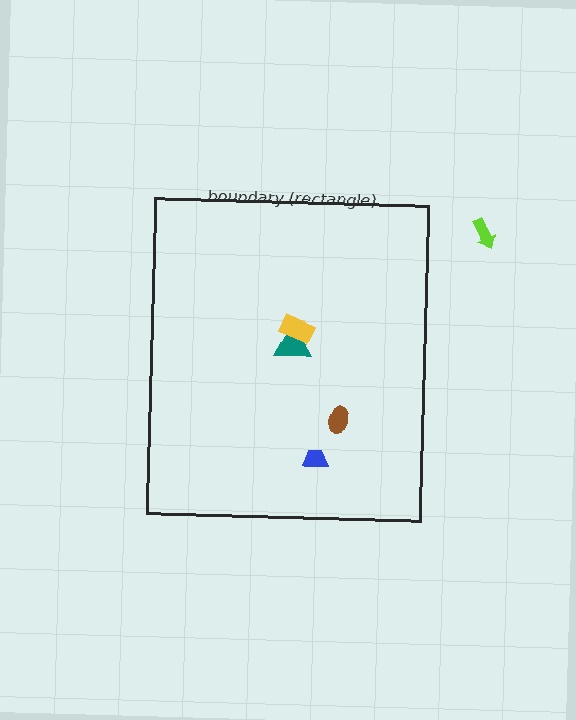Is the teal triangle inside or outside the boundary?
Inside.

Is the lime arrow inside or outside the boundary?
Outside.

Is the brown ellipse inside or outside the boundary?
Inside.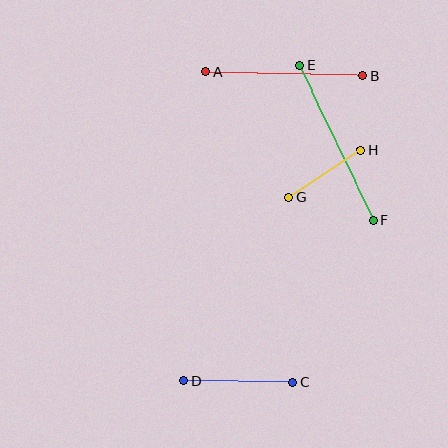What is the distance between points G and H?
The distance is approximately 87 pixels.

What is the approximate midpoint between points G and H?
The midpoint is at approximately (325, 174) pixels.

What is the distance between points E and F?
The distance is approximately 171 pixels.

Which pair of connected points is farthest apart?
Points E and F are farthest apart.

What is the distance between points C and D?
The distance is approximately 109 pixels.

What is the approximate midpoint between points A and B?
The midpoint is at approximately (284, 73) pixels.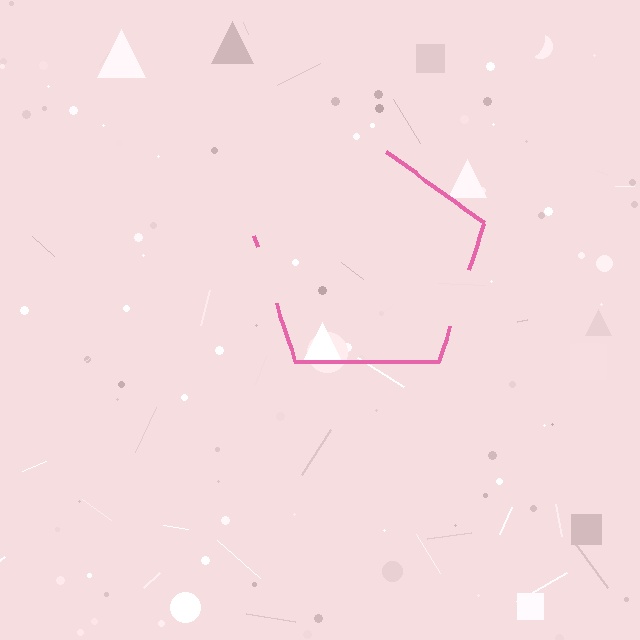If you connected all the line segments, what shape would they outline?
They would outline a pentagon.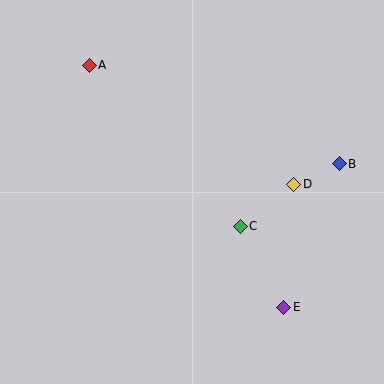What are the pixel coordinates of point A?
Point A is at (89, 65).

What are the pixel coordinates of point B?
Point B is at (339, 164).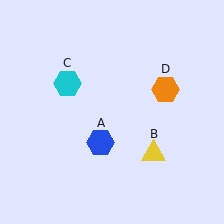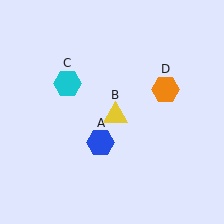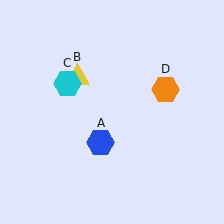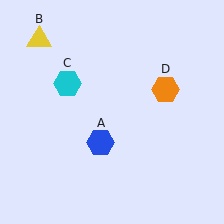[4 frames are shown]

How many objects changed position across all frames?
1 object changed position: yellow triangle (object B).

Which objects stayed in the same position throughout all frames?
Blue hexagon (object A) and cyan hexagon (object C) and orange hexagon (object D) remained stationary.